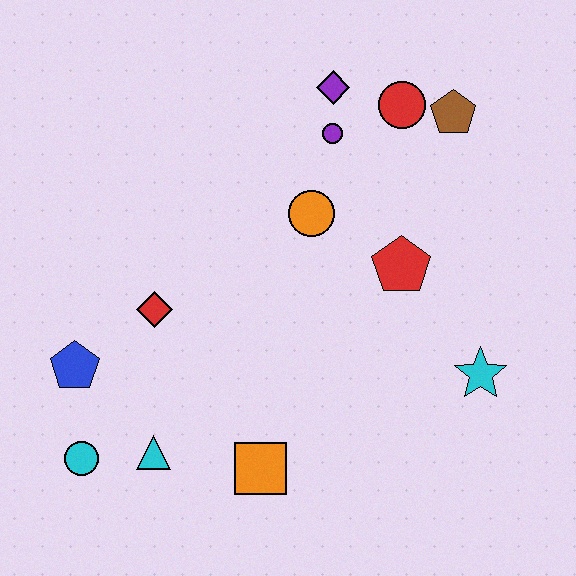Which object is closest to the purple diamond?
The purple circle is closest to the purple diamond.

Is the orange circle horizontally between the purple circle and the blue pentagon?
Yes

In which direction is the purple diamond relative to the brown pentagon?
The purple diamond is to the left of the brown pentagon.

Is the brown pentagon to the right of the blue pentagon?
Yes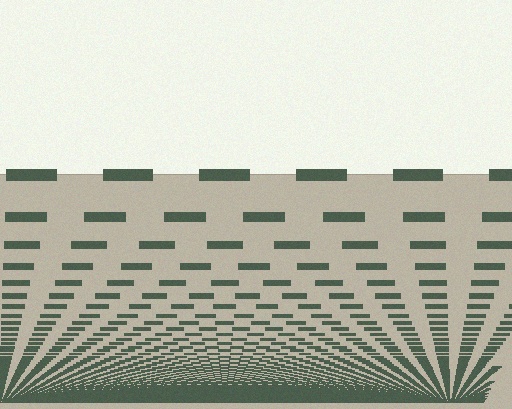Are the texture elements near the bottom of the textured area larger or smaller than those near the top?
Smaller. The gradient is inverted — elements near the bottom are smaller and denser.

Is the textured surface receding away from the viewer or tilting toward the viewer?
The surface appears to tilt toward the viewer. Texture elements get larger and sparser toward the top.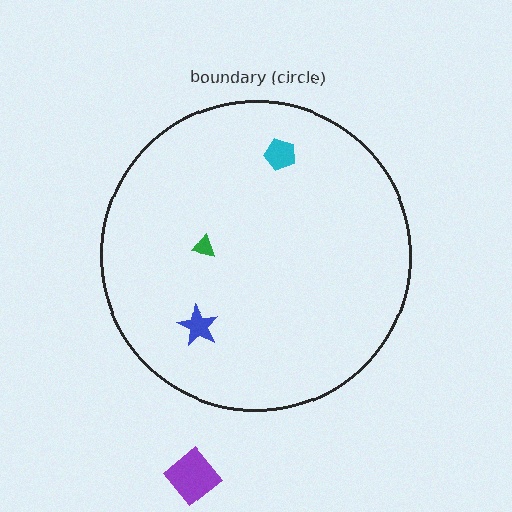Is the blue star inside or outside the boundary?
Inside.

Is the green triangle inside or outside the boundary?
Inside.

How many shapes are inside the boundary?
3 inside, 1 outside.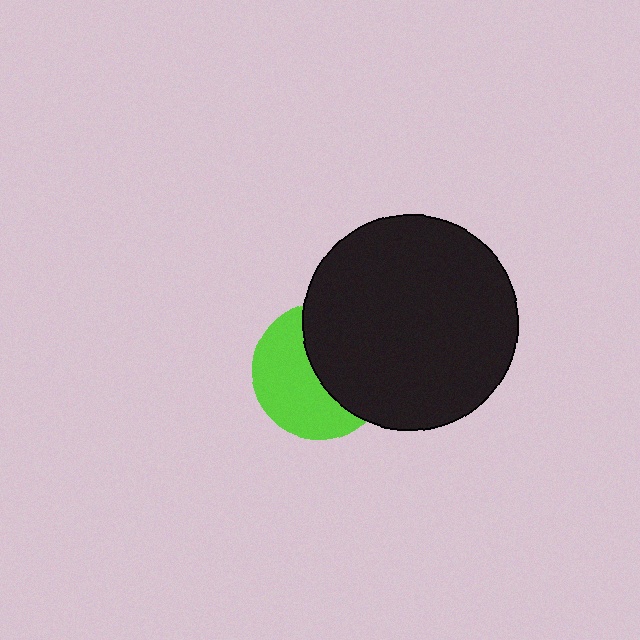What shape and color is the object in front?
The object in front is a black circle.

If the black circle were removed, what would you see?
You would see the complete lime circle.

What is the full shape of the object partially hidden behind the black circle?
The partially hidden object is a lime circle.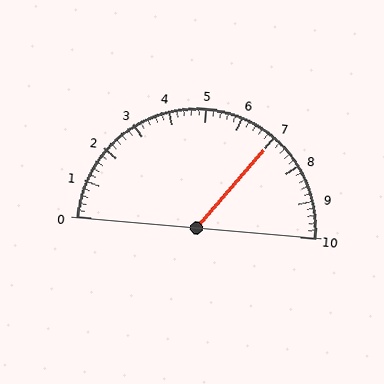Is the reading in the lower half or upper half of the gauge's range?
The reading is in the upper half of the range (0 to 10).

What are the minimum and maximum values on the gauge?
The gauge ranges from 0 to 10.